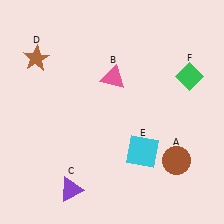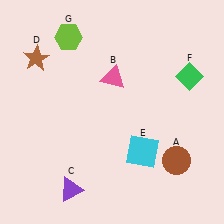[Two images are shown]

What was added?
A lime hexagon (G) was added in Image 2.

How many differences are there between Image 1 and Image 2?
There is 1 difference between the two images.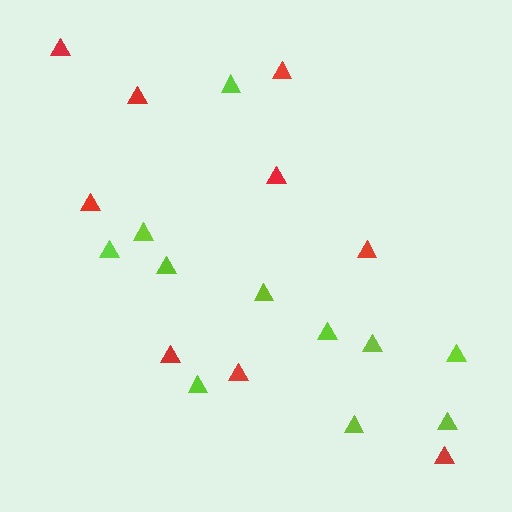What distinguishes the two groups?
There are 2 groups: one group of lime triangles (11) and one group of red triangles (9).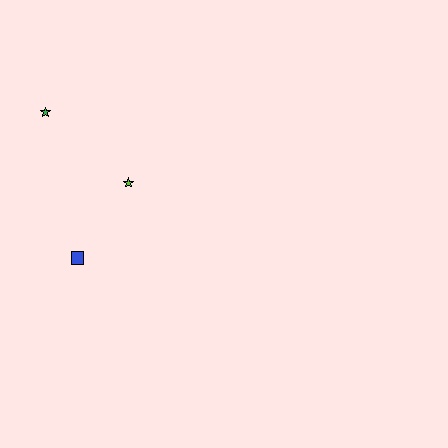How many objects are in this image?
There are 3 objects.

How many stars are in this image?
There are 2 stars.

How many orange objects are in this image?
There are no orange objects.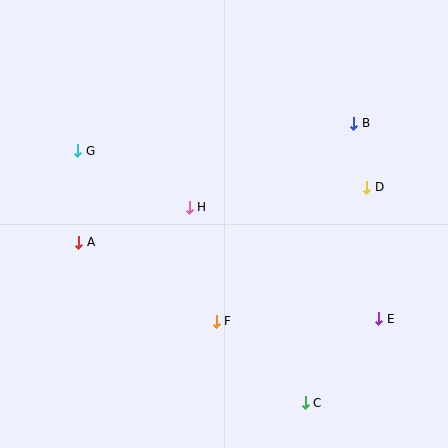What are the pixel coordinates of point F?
Point F is at (216, 321).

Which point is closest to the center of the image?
Point H at (189, 207) is closest to the center.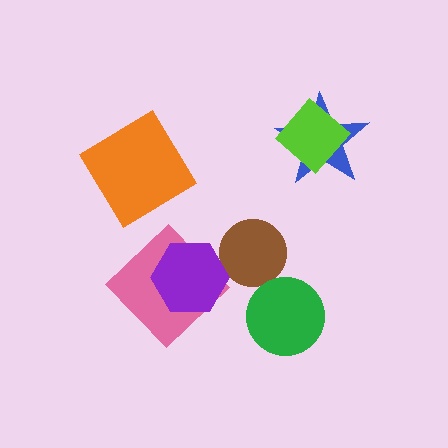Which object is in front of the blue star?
The lime diamond is in front of the blue star.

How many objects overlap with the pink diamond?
1 object overlaps with the pink diamond.